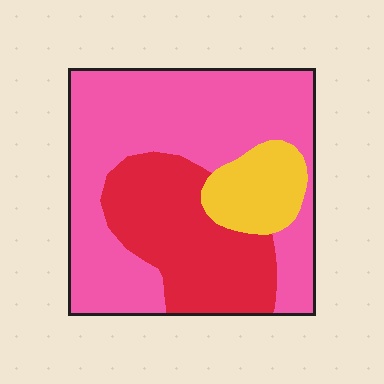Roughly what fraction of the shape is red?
Red covers 29% of the shape.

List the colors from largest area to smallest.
From largest to smallest: pink, red, yellow.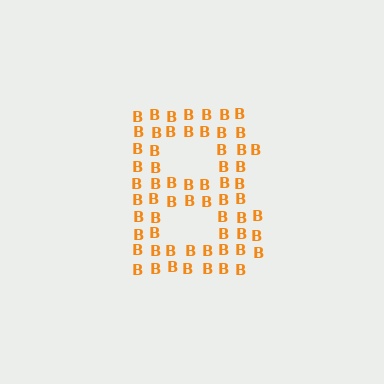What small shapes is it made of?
It is made of small letter B's.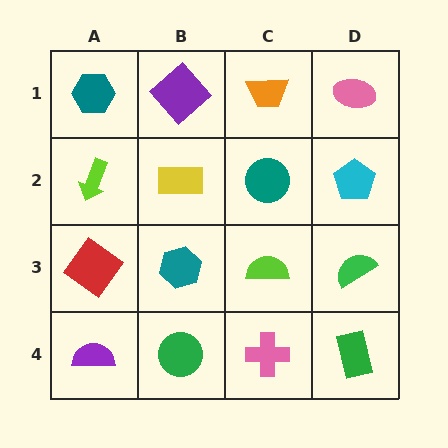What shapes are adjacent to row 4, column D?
A green semicircle (row 3, column D), a pink cross (row 4, column C).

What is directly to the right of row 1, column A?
A purple diamond.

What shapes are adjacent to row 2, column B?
A purple diamond (row 1, column B), a teal hexagon (row 3, column B), a lime arrow (row 2, column A), a teal circle (row 2, column C).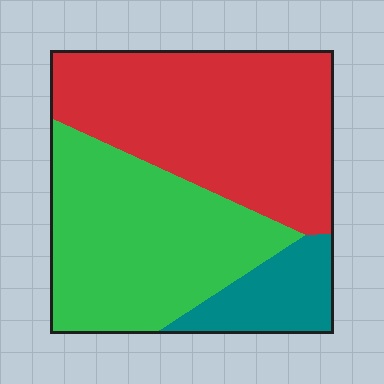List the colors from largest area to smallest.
From largest to smallest: red, green, teal.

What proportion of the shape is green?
Green covers around 40% of the shape.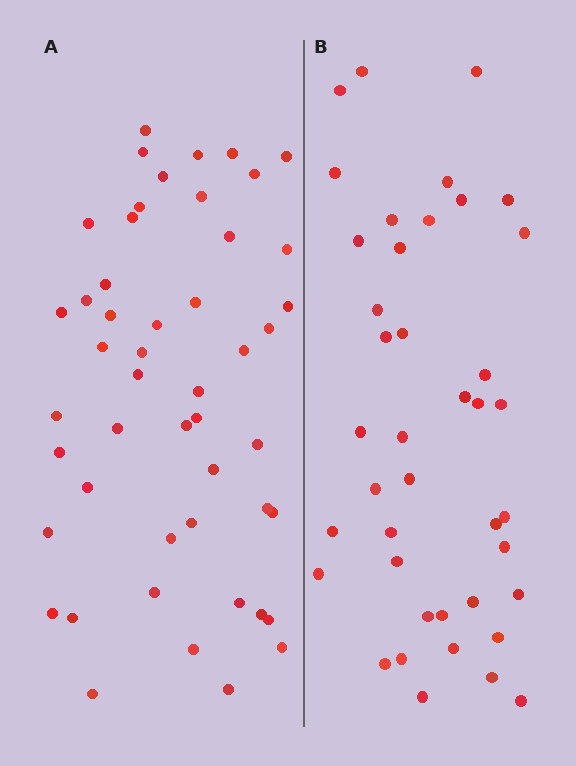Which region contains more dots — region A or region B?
Region A (the left region) has more dots.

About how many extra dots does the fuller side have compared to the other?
Region A has roughly 8 or so more dots than region B.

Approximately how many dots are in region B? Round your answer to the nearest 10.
About 40 dots. (The exact count is 41, which rounds to 40.)